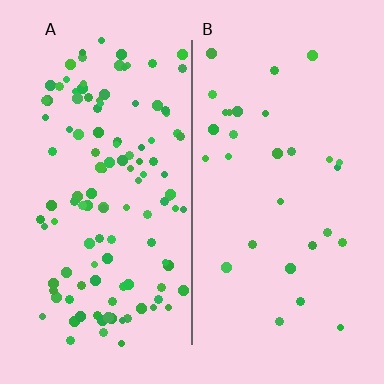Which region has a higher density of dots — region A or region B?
A (the left).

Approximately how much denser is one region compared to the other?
Approximately 4.0× — region A over region B.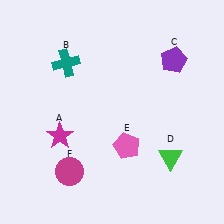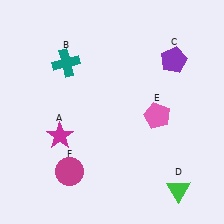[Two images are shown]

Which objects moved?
The objects that moved are: the green triangle (D), the pink pentagon (E).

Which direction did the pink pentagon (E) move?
The pink pentagon (E) moved right.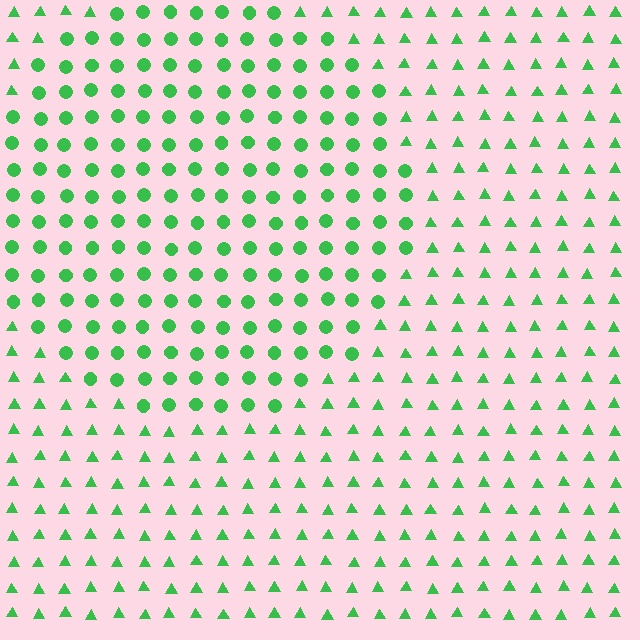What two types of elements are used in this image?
The image uses circles inside the circle region and triangles outside it.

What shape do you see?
I see a circle.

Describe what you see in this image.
The image is filled with small green elements arranged in a uniform grid. A circle-shaped region contains circles, while the surrounding area contains triangles. The boundary is defined purely by the change in element shape.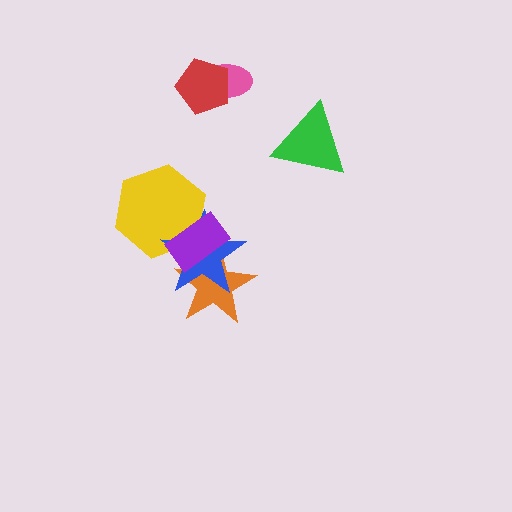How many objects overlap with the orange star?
2 objects overlap with the orange star.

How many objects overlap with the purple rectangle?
3 objects overlap with the purple rectangle.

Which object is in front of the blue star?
The purple rectangle is in front of the blue star.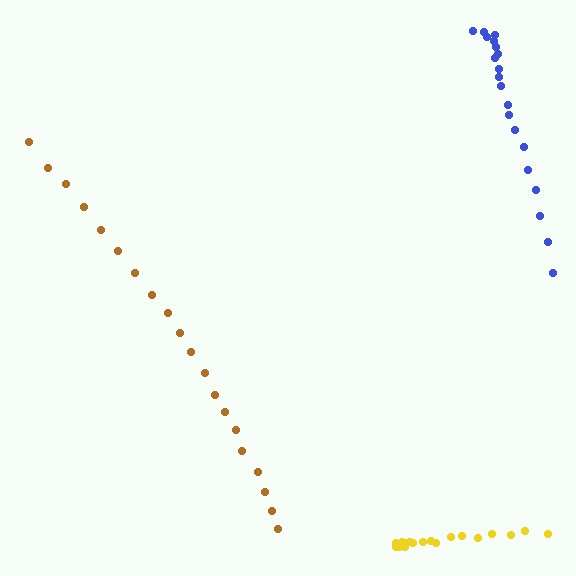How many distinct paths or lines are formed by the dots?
There are 3 distinct paths.